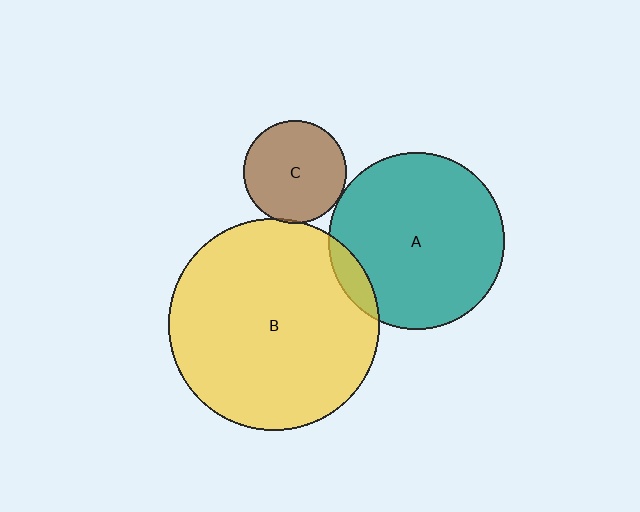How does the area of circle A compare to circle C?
Approximately 2.9 times.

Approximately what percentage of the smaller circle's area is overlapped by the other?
Approximately 10%.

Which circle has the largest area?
Circle B (yellow).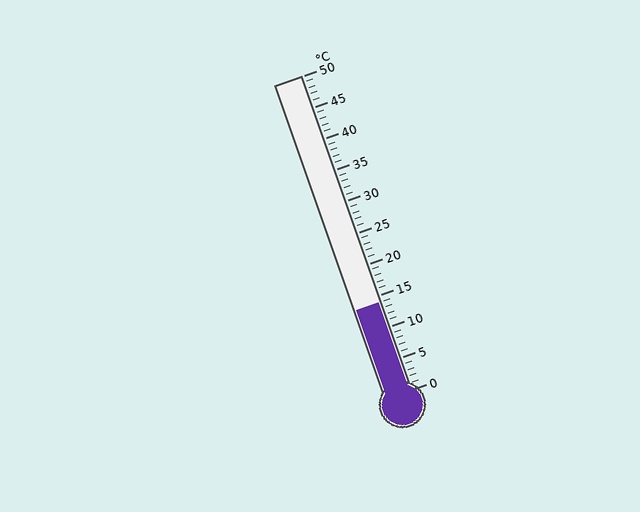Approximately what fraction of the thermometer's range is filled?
The thermometer is filled to approximately 30% of its range.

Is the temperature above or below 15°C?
The temperature is below 15°C.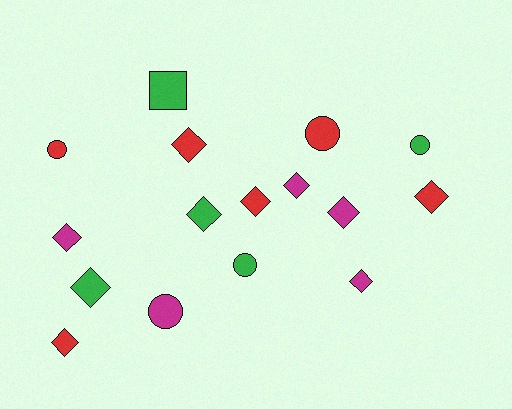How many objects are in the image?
There are 16 objects.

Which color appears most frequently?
Red, with 6 objects.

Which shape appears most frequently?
Diamond, with 10 objects.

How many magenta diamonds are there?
There are 4 magenta diamonds.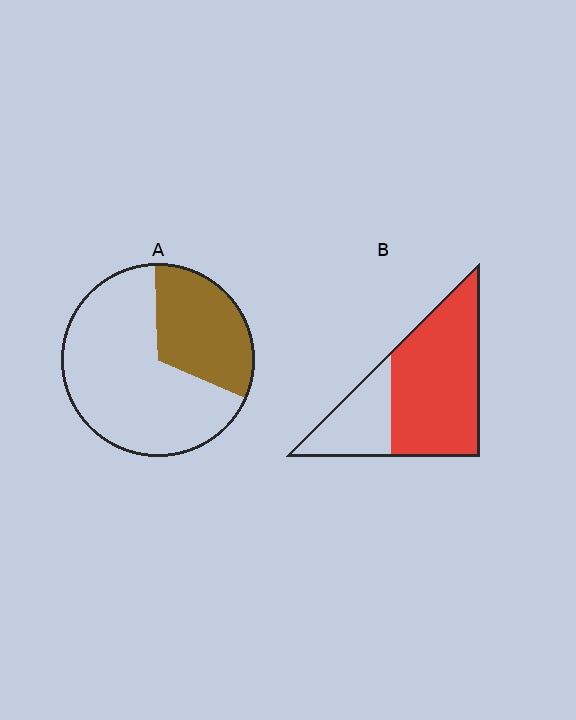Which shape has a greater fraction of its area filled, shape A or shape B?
Shape B.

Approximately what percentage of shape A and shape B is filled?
A is approximately 30% and B is approximately 70%.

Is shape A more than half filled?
No.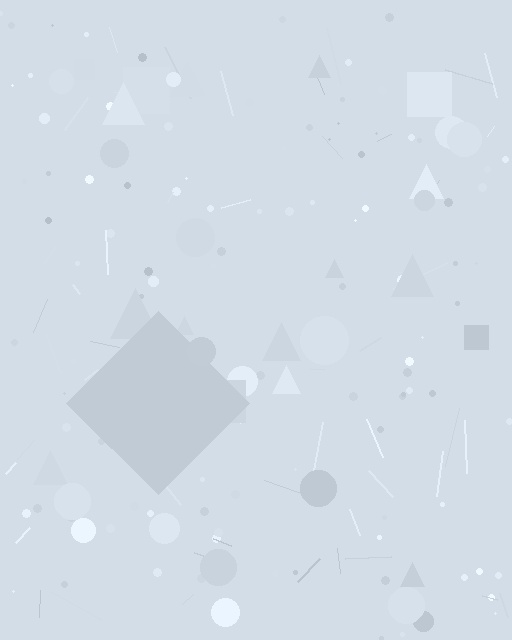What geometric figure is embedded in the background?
A diamond is embedded in the background.